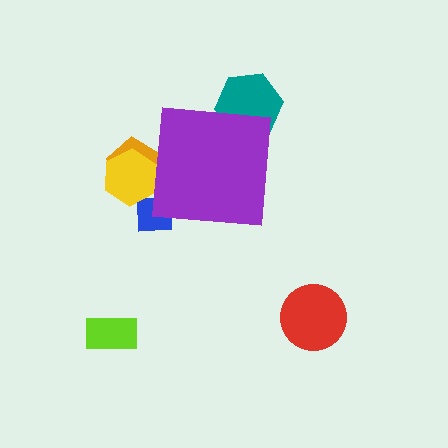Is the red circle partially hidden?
No, the red circle is fully visible.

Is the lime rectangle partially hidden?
No, the lime rectangle is fully visible.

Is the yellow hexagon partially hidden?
Yes, the yellow hexagon is partially hidden behind the purple square.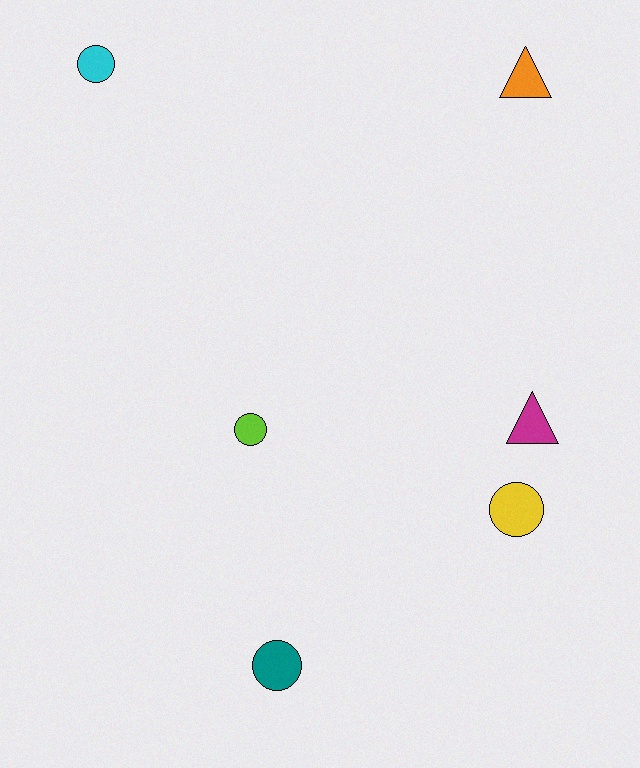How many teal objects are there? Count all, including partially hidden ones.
There is 1 teal object.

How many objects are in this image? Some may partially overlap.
There are 6 objects.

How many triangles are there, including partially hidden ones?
There are 2 triangles.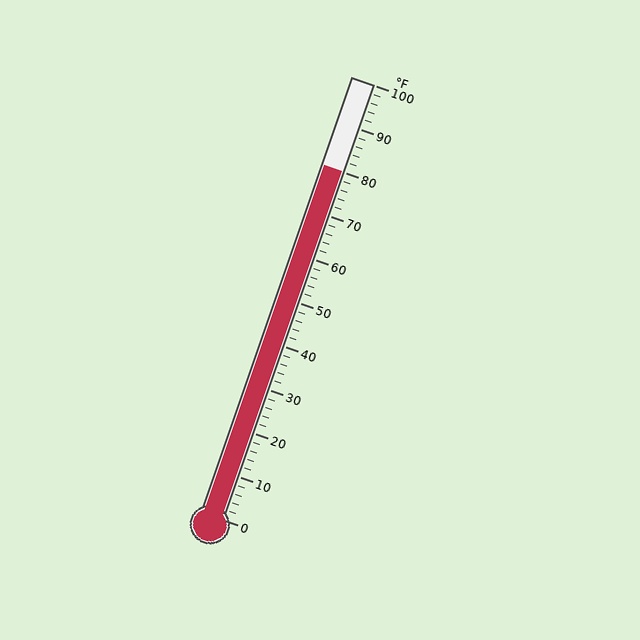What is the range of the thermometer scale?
The thermometer scale ranges from 0°F to 100°F.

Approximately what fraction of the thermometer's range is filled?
The thermometer is filled to approximately 80% of its range.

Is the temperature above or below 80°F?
The temperature is at 80°F.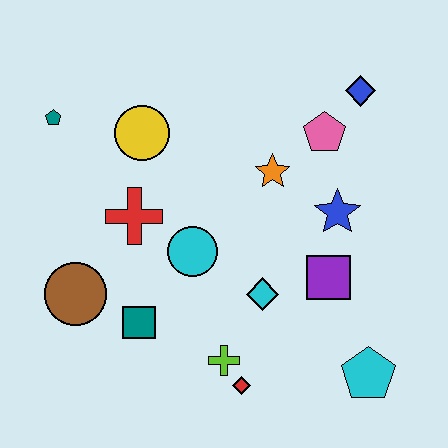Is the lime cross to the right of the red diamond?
No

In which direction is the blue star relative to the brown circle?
The blue star is to the right of the brown circle.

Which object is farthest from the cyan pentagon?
The teal pentagon is farthest from the cyan pentagon.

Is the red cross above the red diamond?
Yes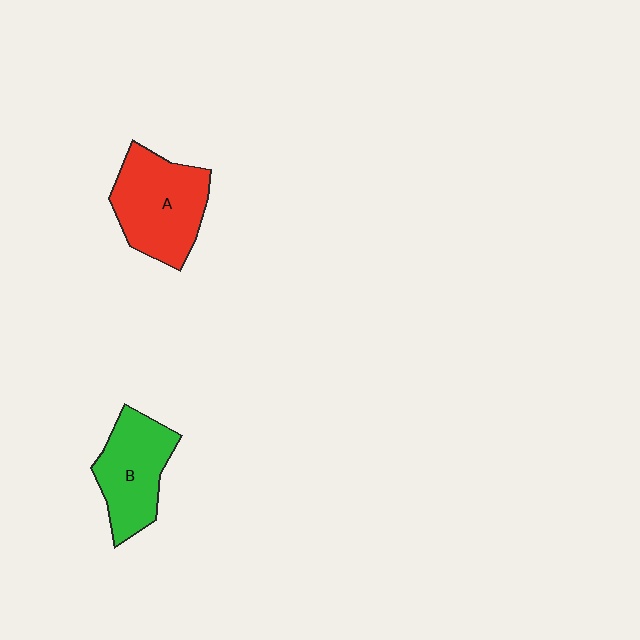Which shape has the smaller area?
Shape B (green).